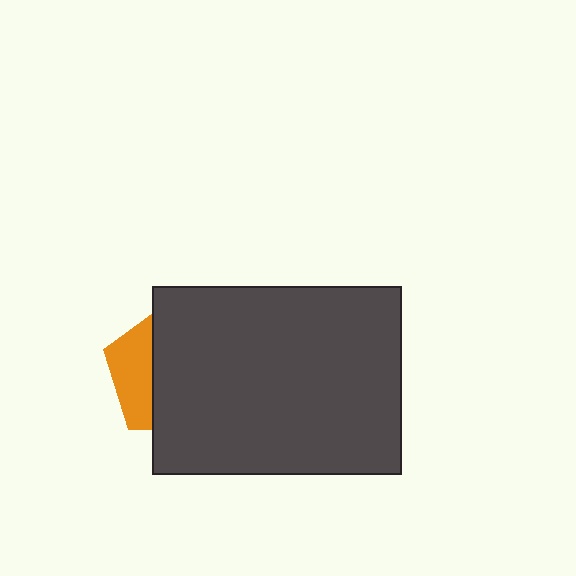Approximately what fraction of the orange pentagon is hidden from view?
Roughly 69% of the orange pentagon is hidden behind the dark gray rectangle.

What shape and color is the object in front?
The object in front is a dark gray rectangle.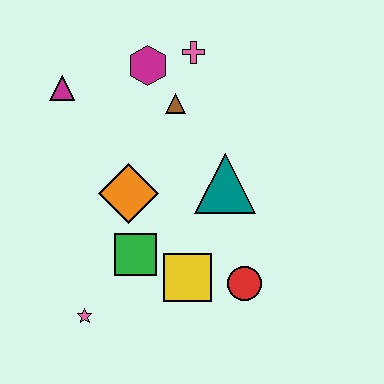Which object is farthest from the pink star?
The pink cross is farthest from the pink star.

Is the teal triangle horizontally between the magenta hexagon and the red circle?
Yes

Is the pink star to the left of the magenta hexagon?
Yes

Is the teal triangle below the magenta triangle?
Yes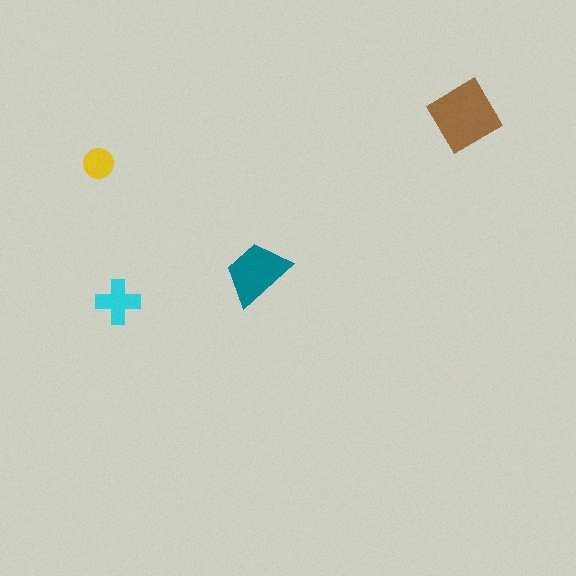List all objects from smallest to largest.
The yellow circle, the cyan cross, the teal trapezoid, the brown diamond.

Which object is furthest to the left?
The yellow circle is leftmost.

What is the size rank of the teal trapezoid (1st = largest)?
2nd.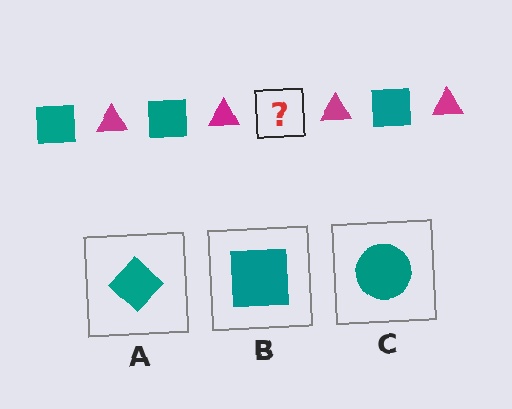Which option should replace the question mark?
Option B.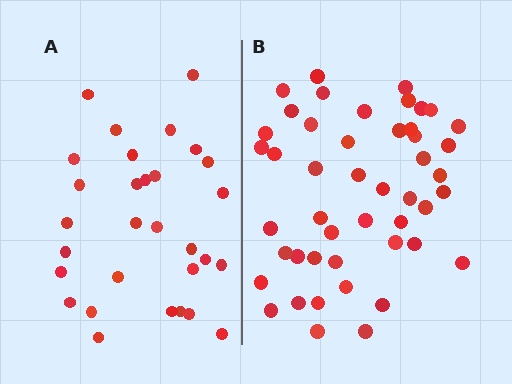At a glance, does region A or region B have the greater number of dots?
Region B (the right region) has more dots.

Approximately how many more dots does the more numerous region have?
Region B has approximately 15 more dots than region A.